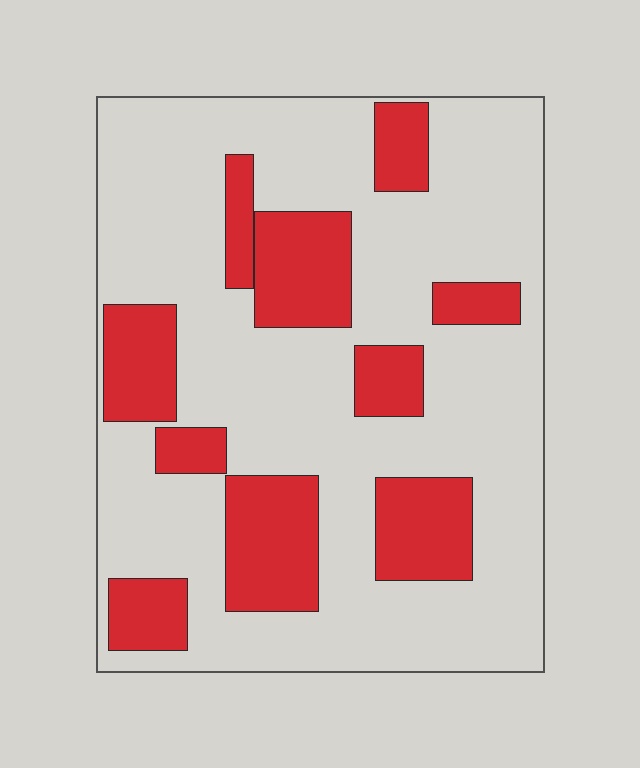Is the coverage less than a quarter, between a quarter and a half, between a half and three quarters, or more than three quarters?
Between a quarter and a half.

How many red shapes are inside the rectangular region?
10.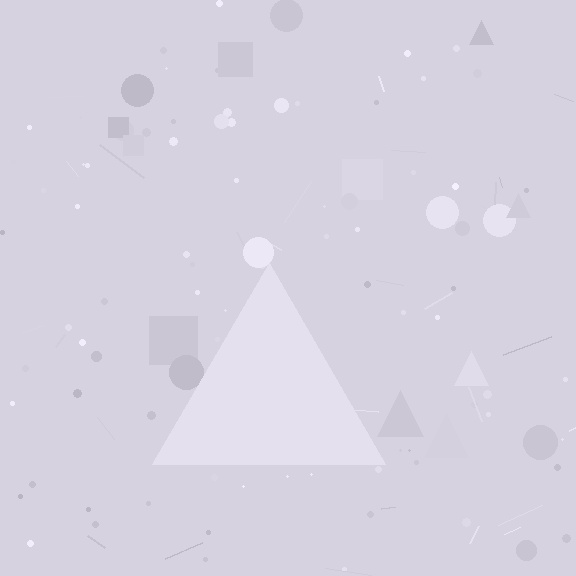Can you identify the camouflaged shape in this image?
The camouflaged shape is a triangle.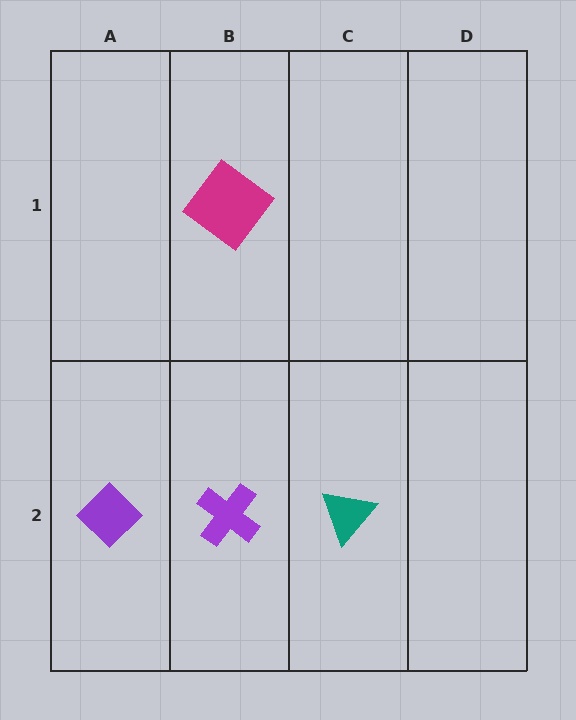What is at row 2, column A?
A purple diamond.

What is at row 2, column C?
A teal triangle.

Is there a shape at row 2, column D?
No, that cell is empty.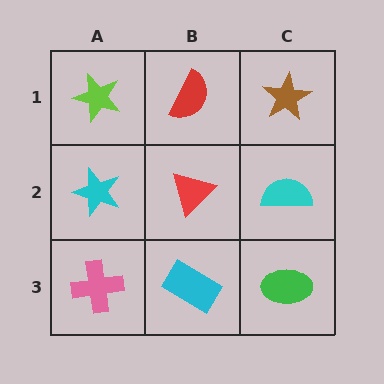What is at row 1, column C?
A brown star.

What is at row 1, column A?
A lime star.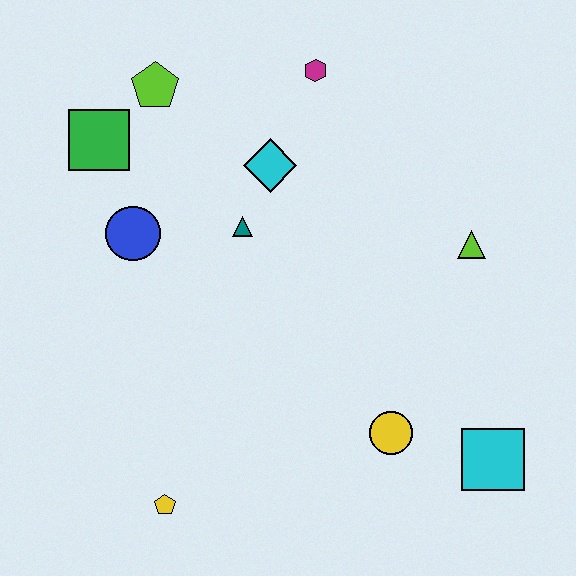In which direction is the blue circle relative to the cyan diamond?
The blue circle is to the left of the cyan diamond.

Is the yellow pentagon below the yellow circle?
Yes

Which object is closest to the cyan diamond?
The teal triangle is closest to the cyan diamond.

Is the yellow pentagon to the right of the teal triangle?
No